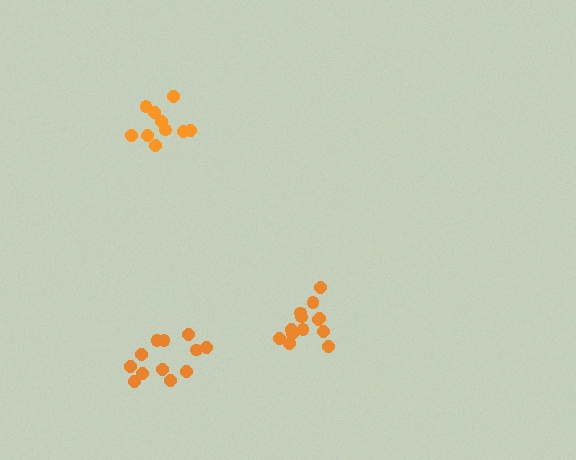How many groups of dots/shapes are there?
There are 3 groups.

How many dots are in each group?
Group 1: 10 dots, Group 2: 13 dots, Group 3: 12 dots (35 total).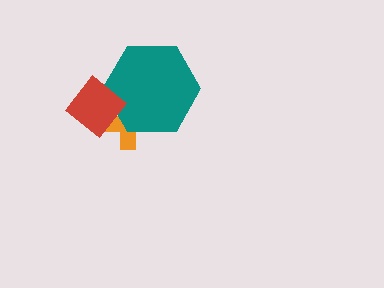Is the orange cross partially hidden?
Yes, it is partially covered by another shape.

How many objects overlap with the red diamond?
2 objects overlap with the red diamond.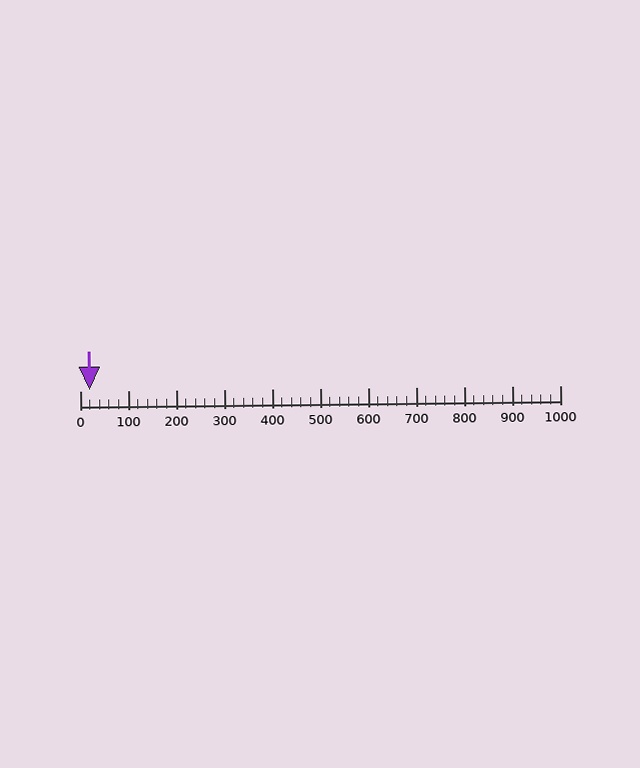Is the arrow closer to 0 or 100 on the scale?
The arrow is closer to 0.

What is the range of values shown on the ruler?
The ruler shows values from 0 to 1000.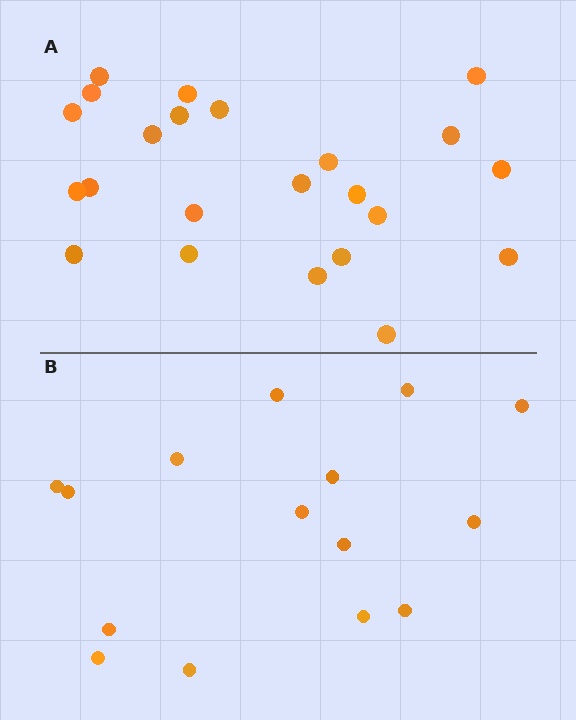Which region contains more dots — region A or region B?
Region A (the top region) has more dots.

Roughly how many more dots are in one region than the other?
Region A has roughly 8 or so more dots than region B.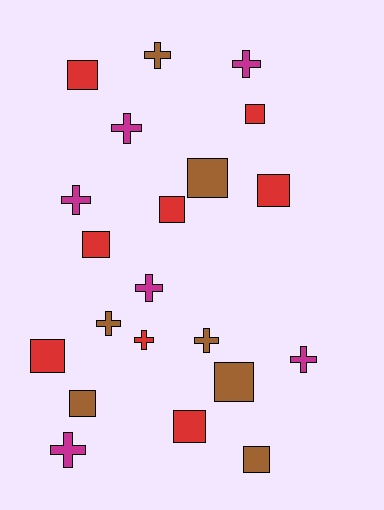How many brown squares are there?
There are 4 brown squares.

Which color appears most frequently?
Red, with 8 objects.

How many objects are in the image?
There are 21 objects.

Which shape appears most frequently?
Square, with 11 objects.